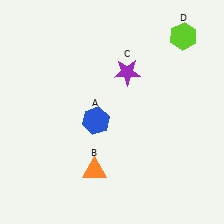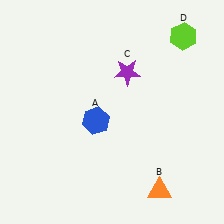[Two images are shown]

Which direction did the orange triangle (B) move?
The orange triangle (B) moved right.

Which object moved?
The orange triangle (B) moved right.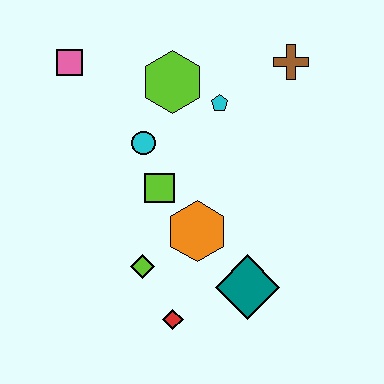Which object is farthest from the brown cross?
The red diamond is farthest from the brown cross.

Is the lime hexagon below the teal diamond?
No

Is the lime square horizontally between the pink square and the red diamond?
Yes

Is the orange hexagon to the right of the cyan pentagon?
No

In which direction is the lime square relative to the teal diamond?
The lime square is above the teal diamond.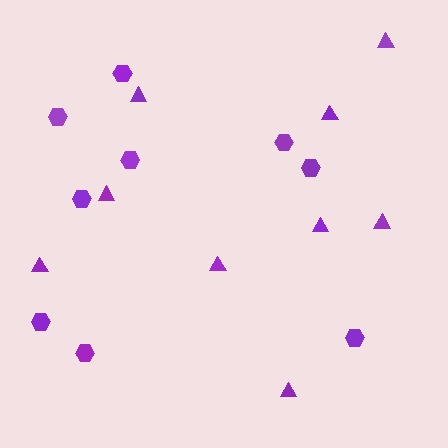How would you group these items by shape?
There are 2 groups: one group of triangles (9) and one group of hexagons (9).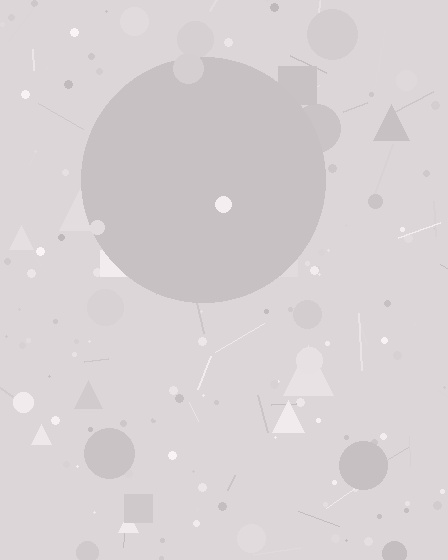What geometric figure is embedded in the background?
A circle is embedded in the background.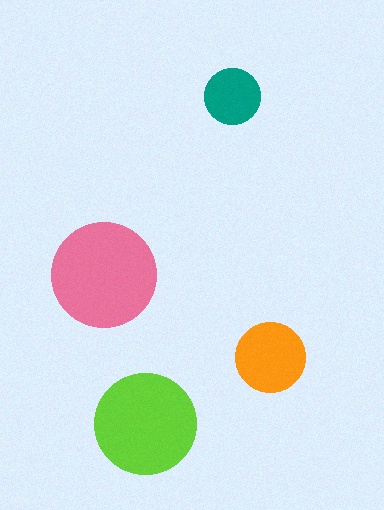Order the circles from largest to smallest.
the pink one, the lime one, the orange one, the teal one.